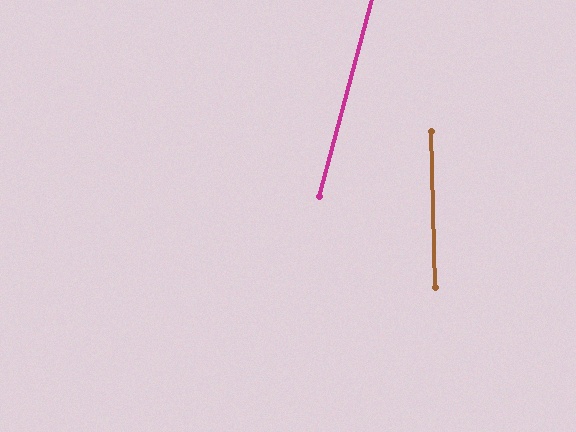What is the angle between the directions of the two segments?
Approximately 17 degrees.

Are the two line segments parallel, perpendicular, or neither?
Neither parallel nor perpendicular — they differ by about 17°.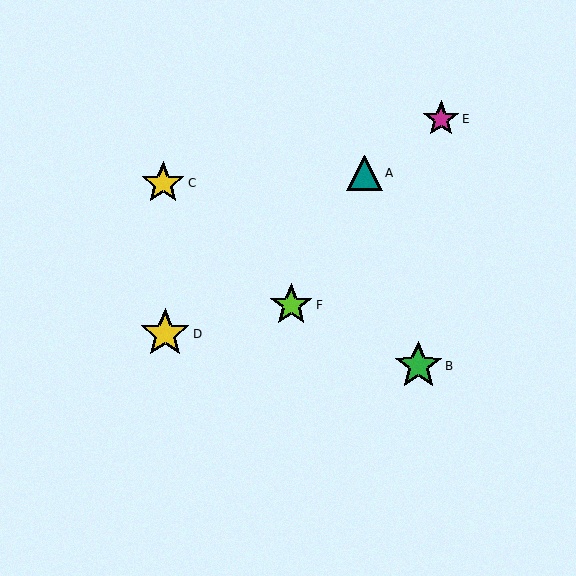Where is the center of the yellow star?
The center of the yellow star is at (165, 334).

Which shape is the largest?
The yellow star (labeled D) is the largest.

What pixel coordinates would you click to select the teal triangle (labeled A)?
Click at (365, 173) to select the teal triangle A.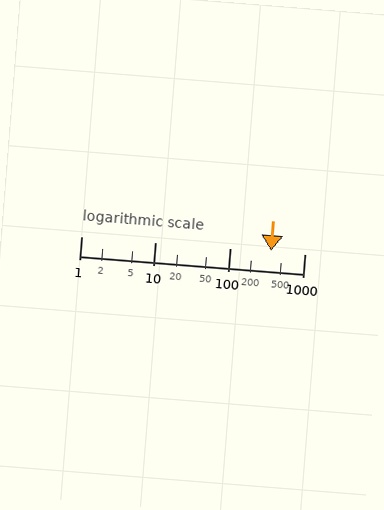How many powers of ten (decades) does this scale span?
The scale spans 3 decades, from 1 to 1000.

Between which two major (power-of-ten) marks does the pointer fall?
The pointer is between 100 and 1000.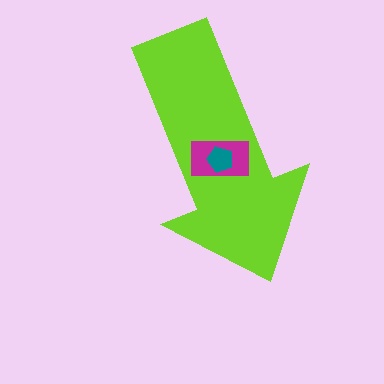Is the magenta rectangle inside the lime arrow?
Yes.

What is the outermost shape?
The lime arrow.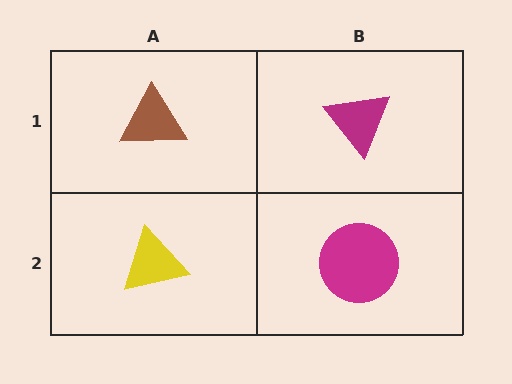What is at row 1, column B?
A magenta triangle.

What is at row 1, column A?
A brown triangle.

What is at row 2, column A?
A yellow triangle.